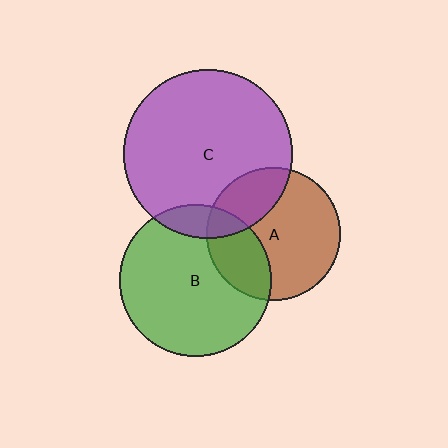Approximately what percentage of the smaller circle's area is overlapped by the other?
Approximately 30%.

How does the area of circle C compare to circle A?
Approximately 1.6 times.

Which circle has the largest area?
Circle C (purple).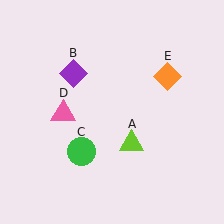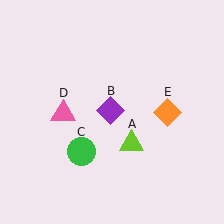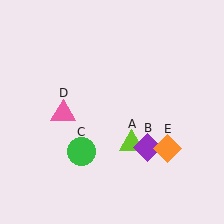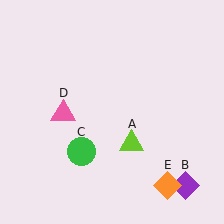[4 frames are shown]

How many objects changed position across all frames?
2 objects changed position: purple diamond (object B), orange diamond (object E).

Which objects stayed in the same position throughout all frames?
Lime triangle (object A) and green circle (object C) and pink triangle (object D) remained stationary.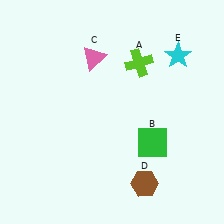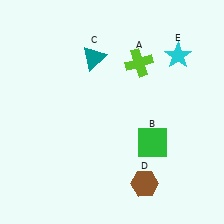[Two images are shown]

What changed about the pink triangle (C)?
In Image 1, C is pink. In Image 2, it changed to teal.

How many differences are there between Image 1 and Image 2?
There is 1 difference between the two images.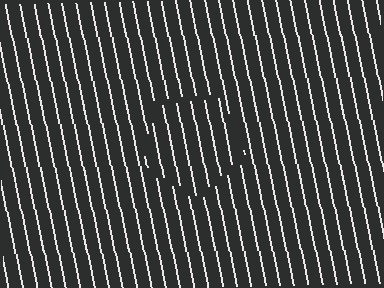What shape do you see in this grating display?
An illusory pentagon. The interior of the shape contains the same grating, shifted by half a period — the contour is defined by the phase discontinuity where line-ends from the inner and outer gratings abut.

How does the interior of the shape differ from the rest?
The interior of the shape contains the same grating, shifted by half a period — the contour is defined by the phase discontinuity where line-ends from the inner and outer gratings abut.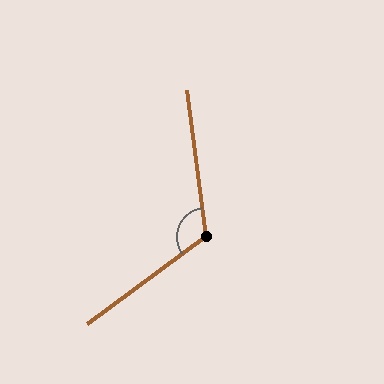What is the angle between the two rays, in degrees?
Approximately 119 degrees.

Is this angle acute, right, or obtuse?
It is obtuse.